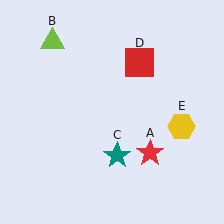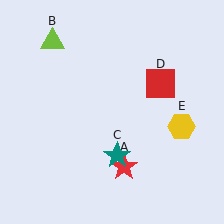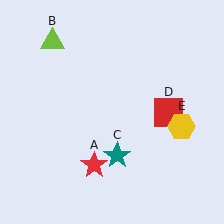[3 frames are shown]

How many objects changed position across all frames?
2 objects changed position: red star (object A), red square (object D).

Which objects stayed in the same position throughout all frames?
Lime triangle (object B) and teal star (object C) and yellow hexagon (object E) remained stationary.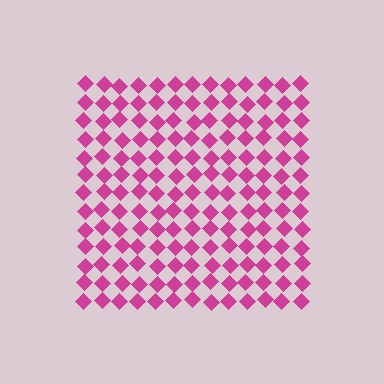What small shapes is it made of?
It is made of small diamonds.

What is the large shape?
The large shape is a square.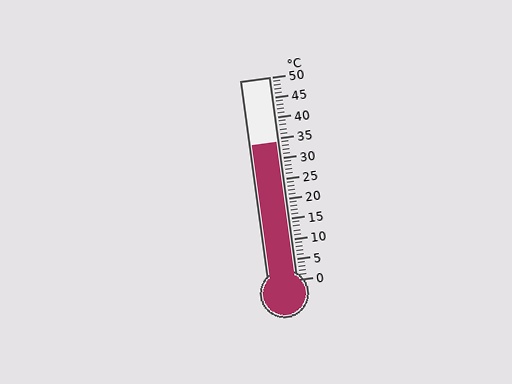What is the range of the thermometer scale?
The thermometer scale ranges from 0°C to 50°C.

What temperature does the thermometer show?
The thermometer shows approximately 34°C.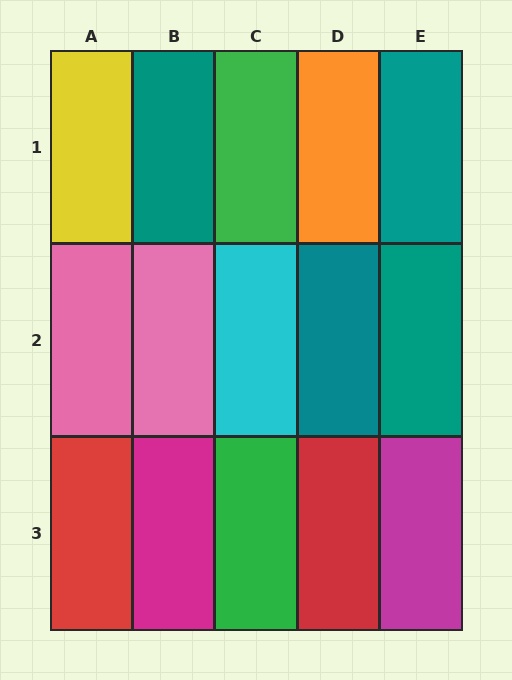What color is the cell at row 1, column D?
Orange.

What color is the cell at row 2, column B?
Pink.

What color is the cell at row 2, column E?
Teal.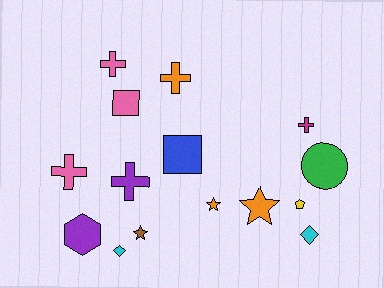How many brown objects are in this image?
There is 1 brown object.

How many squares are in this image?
There are 2 squares.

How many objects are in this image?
There are 15 objects.